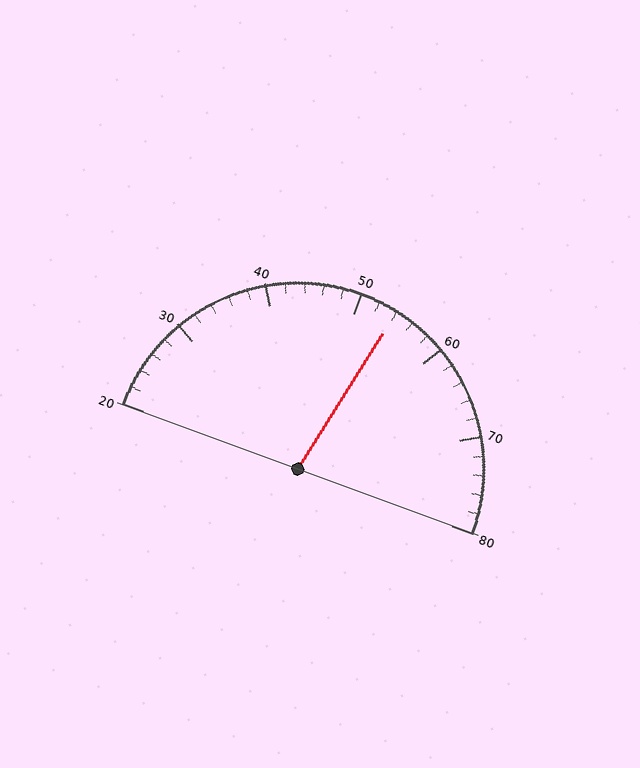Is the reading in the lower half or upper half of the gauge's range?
The reading is in the upper half of the range (20 to 80).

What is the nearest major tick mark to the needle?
The nearest major tick mark is 50.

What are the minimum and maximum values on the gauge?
The gauge ranges from 20 to 80.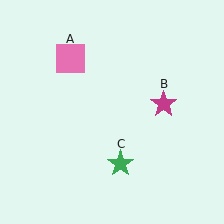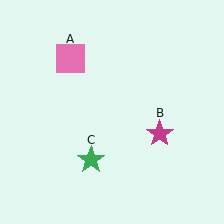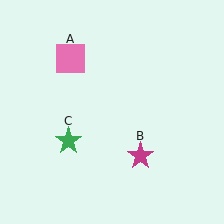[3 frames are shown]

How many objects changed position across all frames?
2 objects changed position: magenta star (object B), green star (object C).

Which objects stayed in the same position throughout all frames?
Pink square (object A) remained stationary.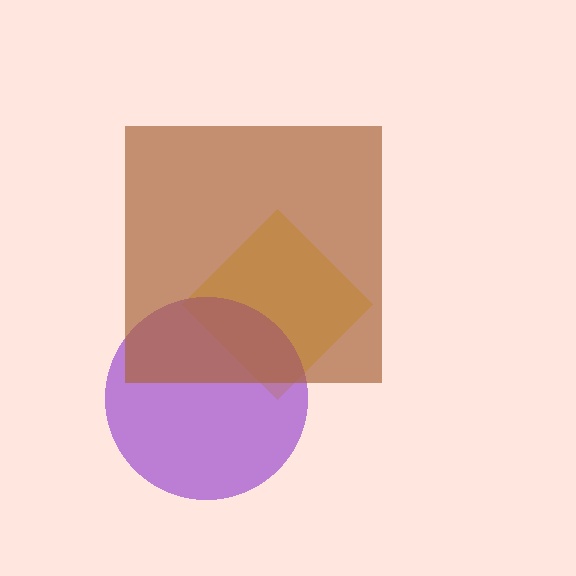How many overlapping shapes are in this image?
There are 3 overlapping shapes in the image.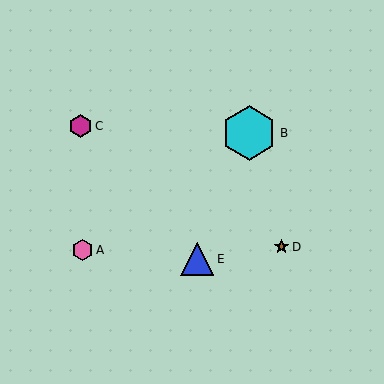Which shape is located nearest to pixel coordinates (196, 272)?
The blue triangle (labeled E) at (197, 259) is nearest to that location.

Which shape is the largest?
The cyan hexagon (labeled B) is the largest.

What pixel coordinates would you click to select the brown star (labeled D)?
Click at (282, 247) to select the brown star D.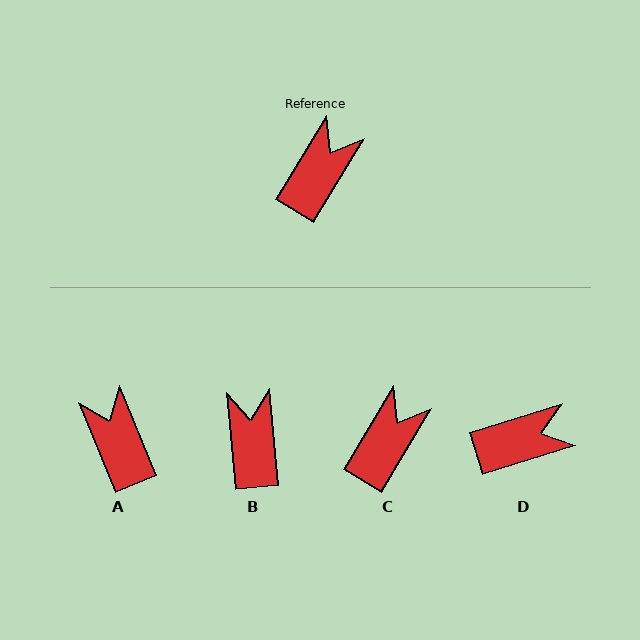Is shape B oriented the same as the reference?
No, it is off by about 36 degrees.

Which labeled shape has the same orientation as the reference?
C.